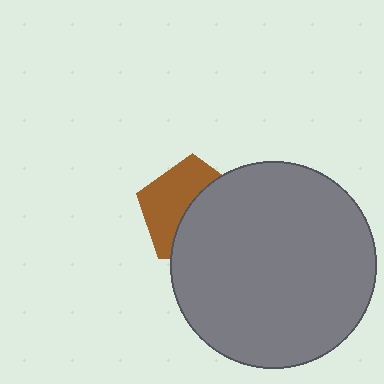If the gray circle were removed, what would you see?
You would see the complete brown pentagon.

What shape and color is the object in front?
The object in front is a gray circle.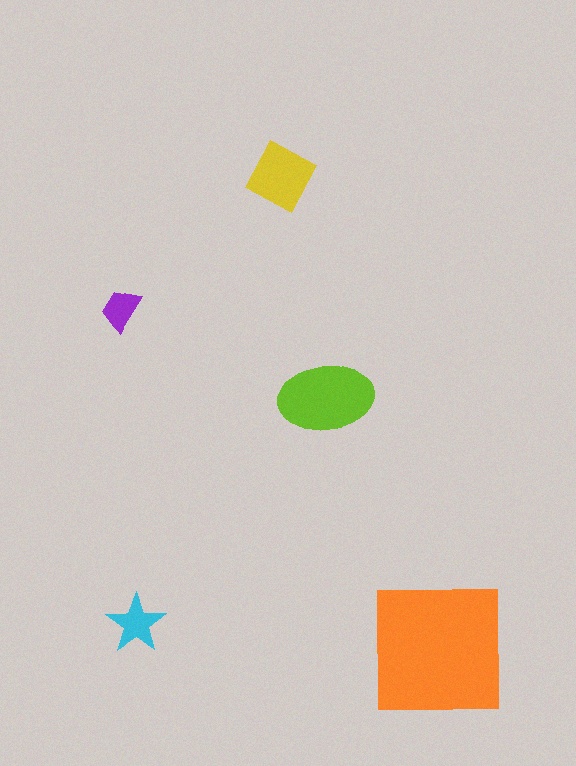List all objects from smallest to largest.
The purple trapezoid, the cyan star, the yellow diamond, the lime ellipse, the orange square.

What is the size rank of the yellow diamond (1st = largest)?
3rd.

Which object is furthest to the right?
The orange square is rightmost.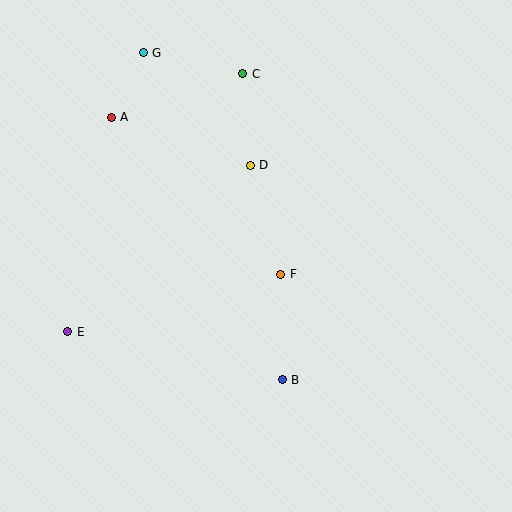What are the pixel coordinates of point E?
Point E is at (68, 332).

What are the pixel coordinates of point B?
Point B is at (282, 380).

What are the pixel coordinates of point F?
Point F is at (281, 274).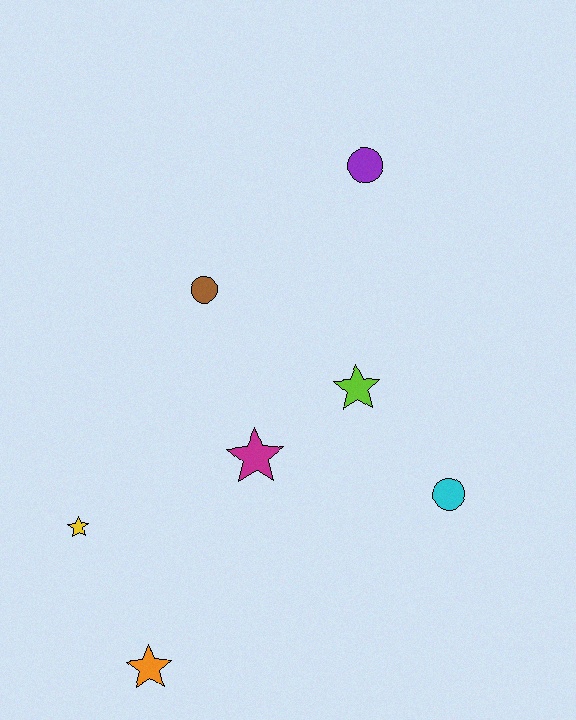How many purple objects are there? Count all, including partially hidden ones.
There is 1 purple object.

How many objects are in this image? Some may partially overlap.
There are 7 objects.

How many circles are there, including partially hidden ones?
There are 3 circles.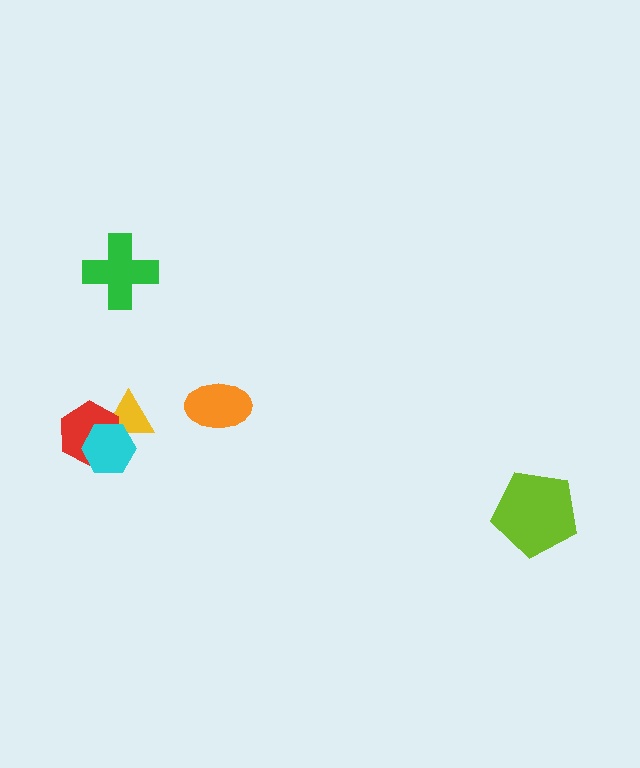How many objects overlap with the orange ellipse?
0 objects overlap with the orange ellipse.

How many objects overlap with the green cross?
0 objects overlap with the green cross.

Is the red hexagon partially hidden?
Yes, it is partially covered by another shape.